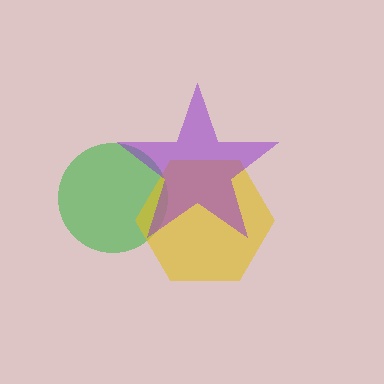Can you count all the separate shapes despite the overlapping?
Yes, there are 3 separate shapes.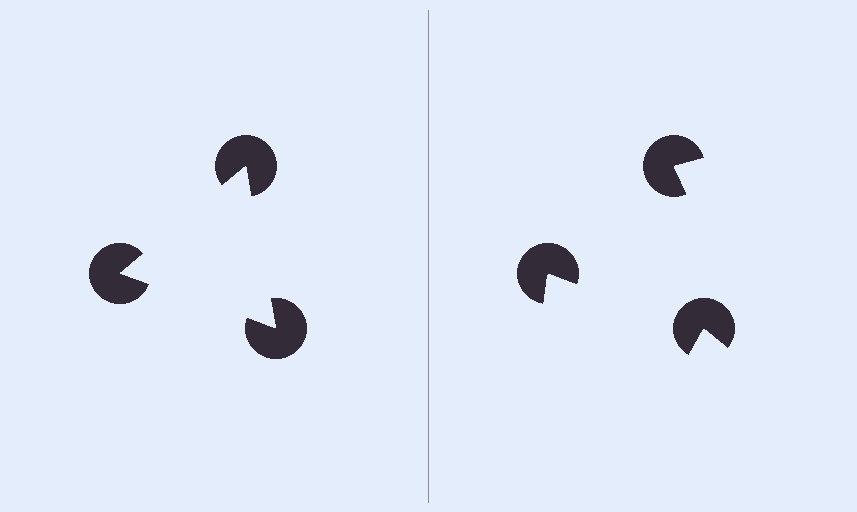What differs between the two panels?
The pac-man discs are positioned identically on both sides; only the wedge orientations differ. On the left they align to a triangle; on the right they are misaligned.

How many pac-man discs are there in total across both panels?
6 — 3 on each side.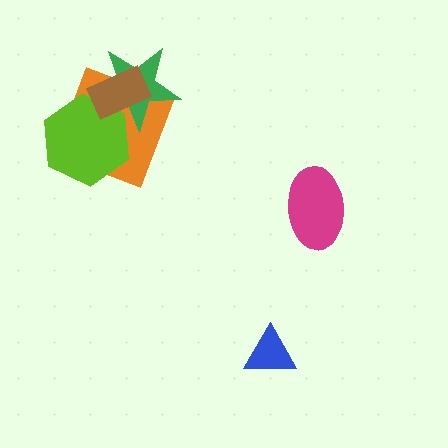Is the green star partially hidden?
Yes, it is partially covered by another shape.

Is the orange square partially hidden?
Yes, it is partially covered by another shape.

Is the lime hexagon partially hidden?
Yes, it is partially covered by another shape.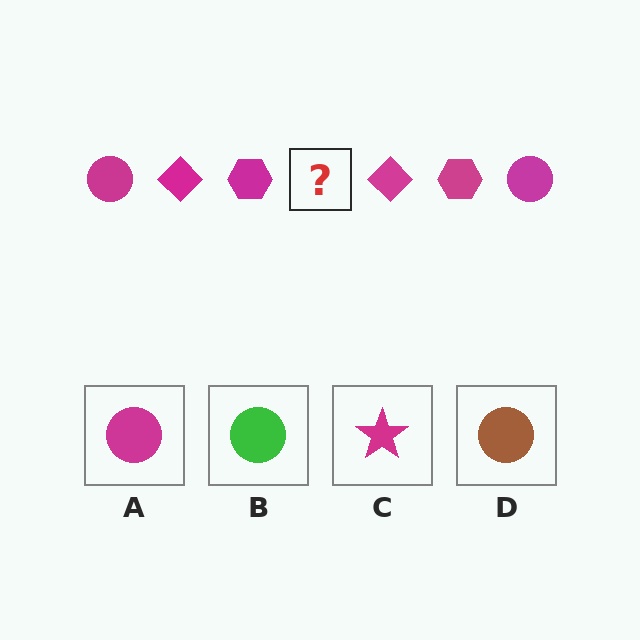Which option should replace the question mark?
Option A.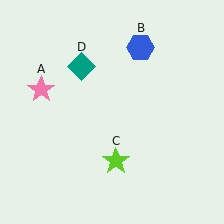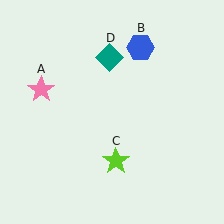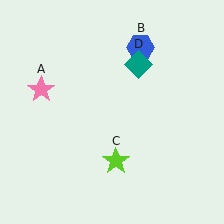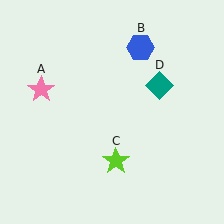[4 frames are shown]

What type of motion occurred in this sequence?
The teal diamond (object D) rotated clockwise around the center of the scene.